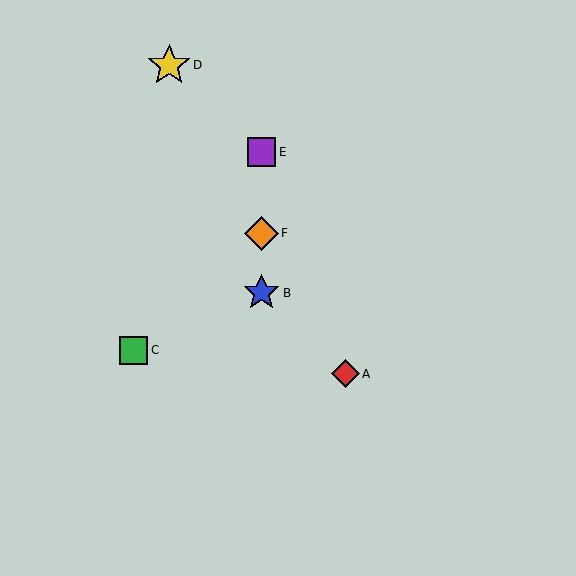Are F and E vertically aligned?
Yes, both are at x≈261.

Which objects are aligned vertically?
Objects B, E, F are aligned vertically.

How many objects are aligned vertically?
3 objects (B, E, F) are aligned vertically.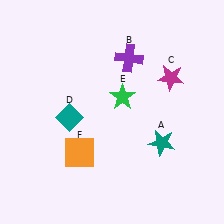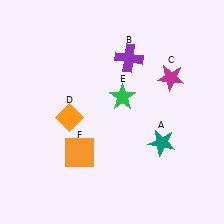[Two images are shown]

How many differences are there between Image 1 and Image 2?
There is 1 difference between the two images.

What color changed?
The diamond (D) changed from teal in Image 1 to orange in Image 2.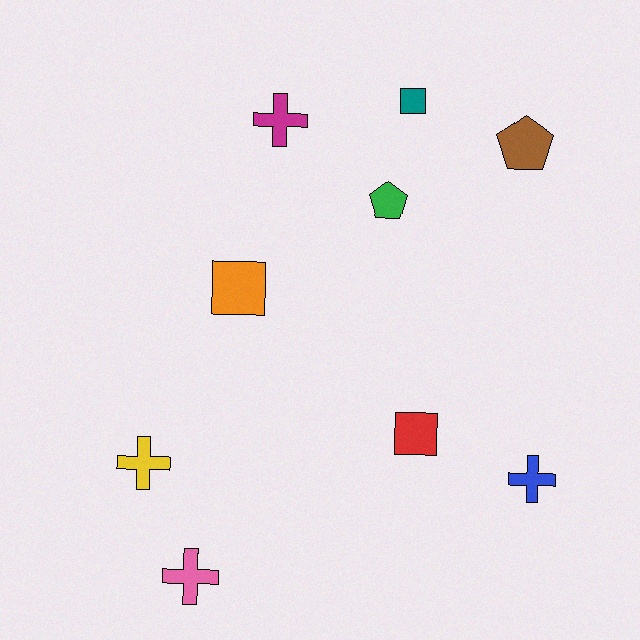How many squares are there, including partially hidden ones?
There are 3 squares.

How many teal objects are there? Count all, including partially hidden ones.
There is 1 teal object.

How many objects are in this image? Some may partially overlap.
There are 9 objects.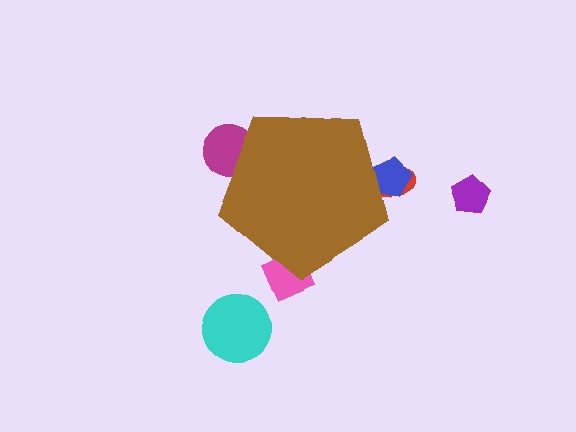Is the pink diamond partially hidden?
Yes, the pink diamond is partially hidden behind the brown pentagon.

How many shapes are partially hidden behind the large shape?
4 shapes are partially hidden.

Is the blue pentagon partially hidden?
Yes, the blue pentagon is partially hidden behind the brown pentagon.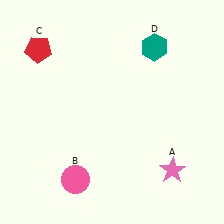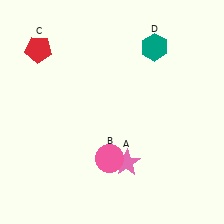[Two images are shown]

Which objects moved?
The objects that moved are: the pink star (A), the pink circle (B).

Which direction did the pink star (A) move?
The pink star (A) moved left.